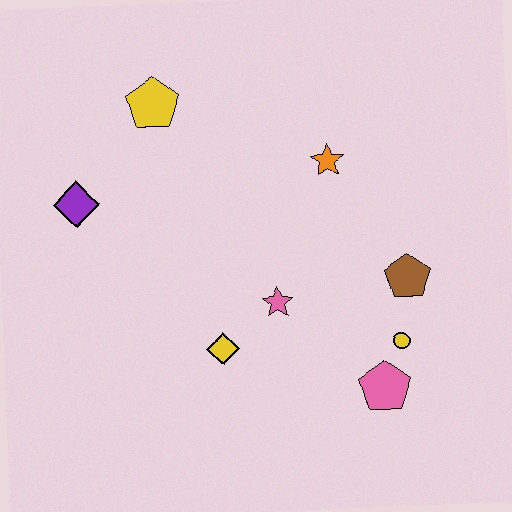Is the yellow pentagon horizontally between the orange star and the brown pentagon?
No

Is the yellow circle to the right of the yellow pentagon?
Yes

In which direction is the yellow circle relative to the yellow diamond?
The yellow circle is to the right of the yellow diamond.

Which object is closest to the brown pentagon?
The yellow circle is closest to the brown pentagon.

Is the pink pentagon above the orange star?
No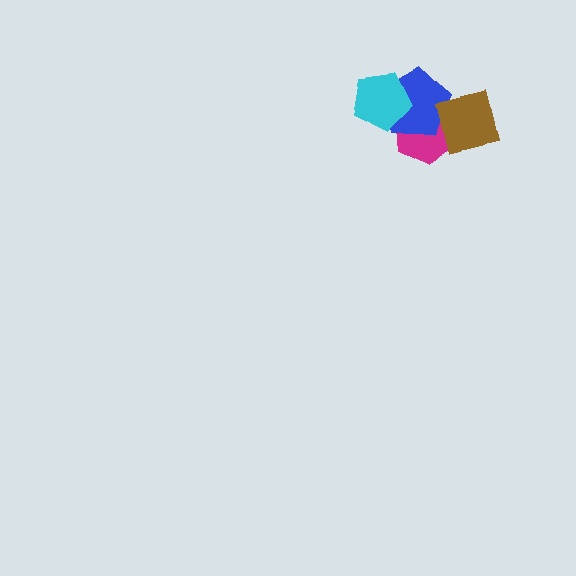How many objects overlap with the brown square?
2 objects overlap with the brown square.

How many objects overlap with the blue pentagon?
3 objects overlap with the blue pentagon.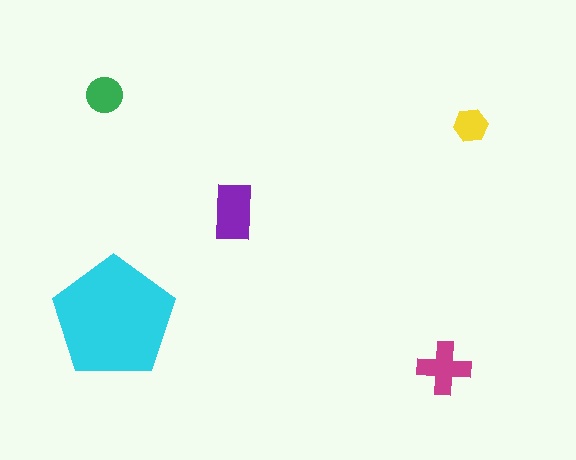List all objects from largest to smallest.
The cyan pentagon, the purple rectangle, the magenta cross, the green circle, the yellow hexagon.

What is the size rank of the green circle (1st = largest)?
4th.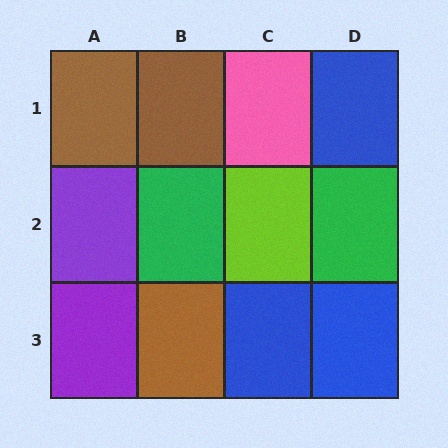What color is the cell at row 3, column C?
Blue.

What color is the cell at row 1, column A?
Brown.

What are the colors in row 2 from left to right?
Purple, green, lime, green.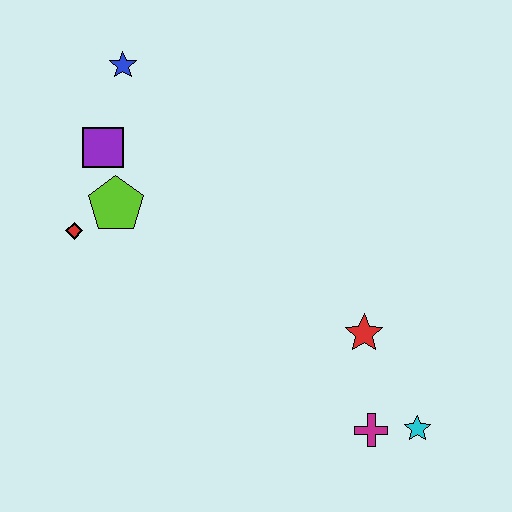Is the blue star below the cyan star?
No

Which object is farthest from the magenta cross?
The blue star is farthest from the magenta cross.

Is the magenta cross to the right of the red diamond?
Yes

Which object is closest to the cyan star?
The magenta cross is closest to the cyan star.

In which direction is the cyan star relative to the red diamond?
The cyan star is to the right of the red diamond.